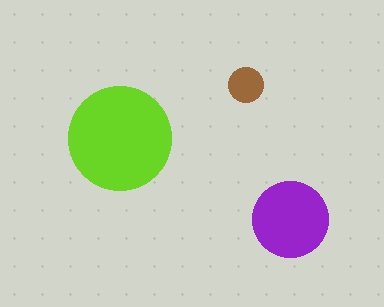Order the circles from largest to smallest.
the lime one, the purple one, the brown one.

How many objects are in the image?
There are 3 objects in the image.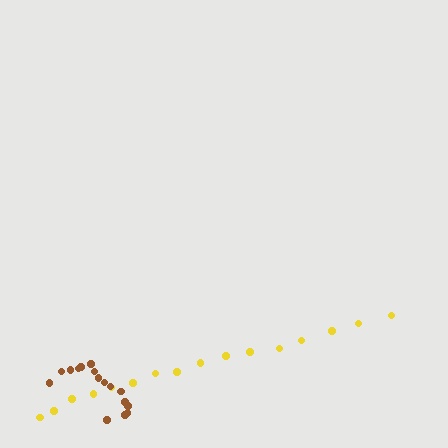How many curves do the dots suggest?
There are 2 distinct paths.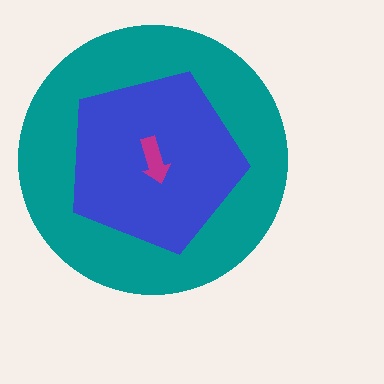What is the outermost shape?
The teal circle.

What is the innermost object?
The magenta arrow.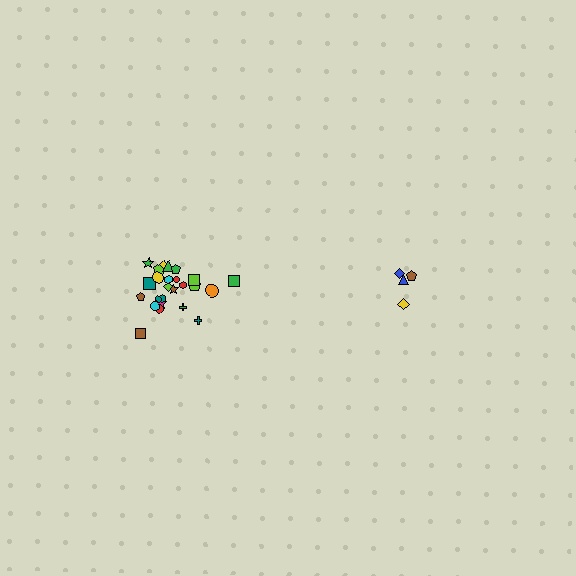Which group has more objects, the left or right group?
The left group.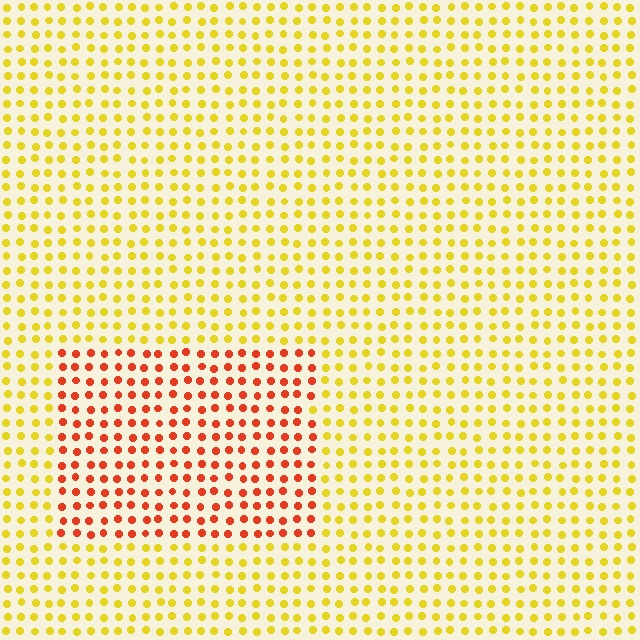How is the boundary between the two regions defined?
The boundary is defined purely by a slight shift in hue (about 47 degrees). Spacing, size, and orientation are identical on both sides.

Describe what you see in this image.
The image is filled with small yellow elements in a uniform arrangement. A rectangle-shaped region is visible where the elements are tinted to a slightly different hue, forming a subtle color boundary.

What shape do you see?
I see a rectangle.